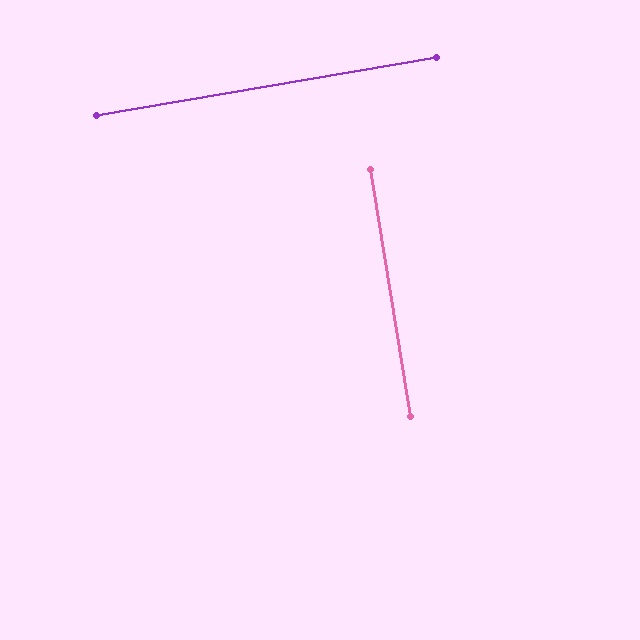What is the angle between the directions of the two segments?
Approximately 90 degrees.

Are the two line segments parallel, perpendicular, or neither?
Perpendicular — they meet at approximately 90°.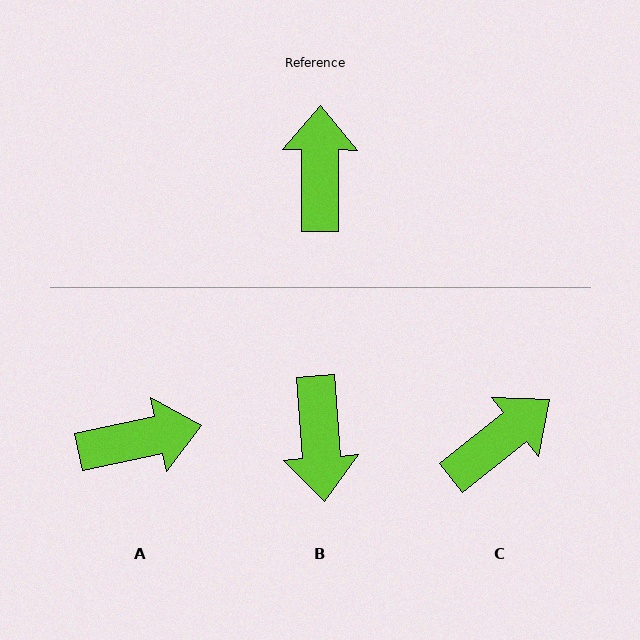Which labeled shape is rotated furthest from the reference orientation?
B, about 176 degrees away.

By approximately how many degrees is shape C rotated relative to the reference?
Approximately 51 degrees clockwise.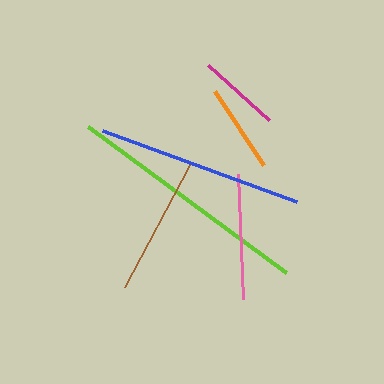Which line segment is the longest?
The lime line is the longest at approximately 246 pixels.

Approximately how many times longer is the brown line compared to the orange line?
The brown line is approximately 1.6 times the length of the orange line.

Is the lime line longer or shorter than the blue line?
The lime line is longer than the blue line.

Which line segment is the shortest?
The magenta line is the shortest at approximately 82 pixels.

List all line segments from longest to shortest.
From longest to shortest: lime, blue, brown, pink, orange, magenta.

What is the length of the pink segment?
The pink segment is approximately 125 pixels long.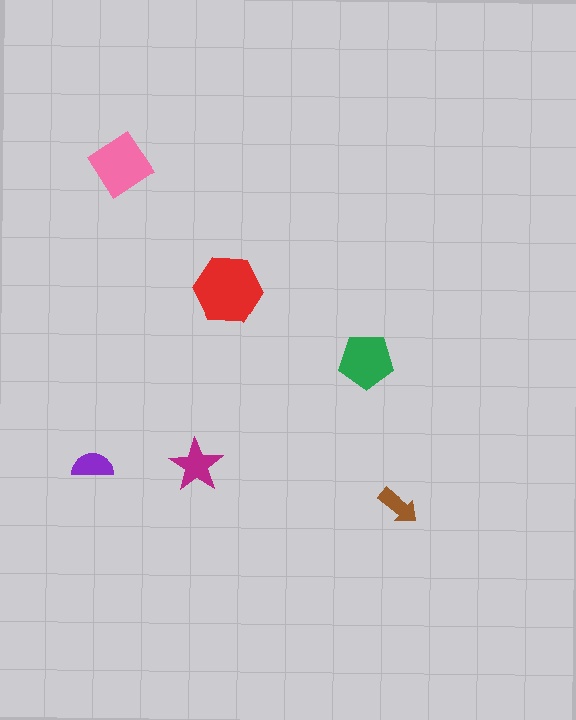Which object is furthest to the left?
The purple semicircle is leftmost.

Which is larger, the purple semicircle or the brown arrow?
The purple semicircle.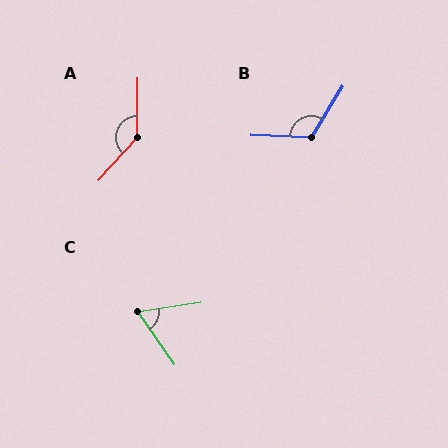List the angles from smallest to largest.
C (64°), B (119°), A (138°).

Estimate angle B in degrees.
Approximately 119 degrees.